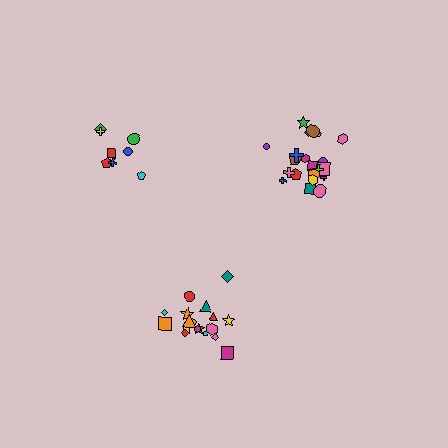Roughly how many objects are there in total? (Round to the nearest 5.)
Roughly 50 objects in total.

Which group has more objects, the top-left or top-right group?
The top-right group.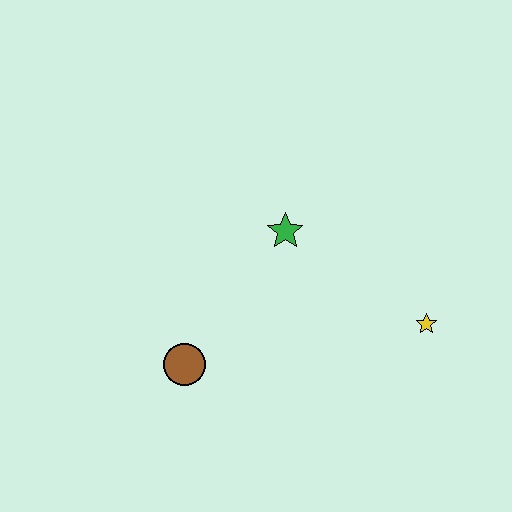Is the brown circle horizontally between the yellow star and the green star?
No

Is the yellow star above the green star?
No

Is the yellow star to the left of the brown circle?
No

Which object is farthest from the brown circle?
The yellow star is farthest from the brown circle.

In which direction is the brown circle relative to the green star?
The brown circle is below the green star.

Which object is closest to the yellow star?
The green star is closest to the yellow star.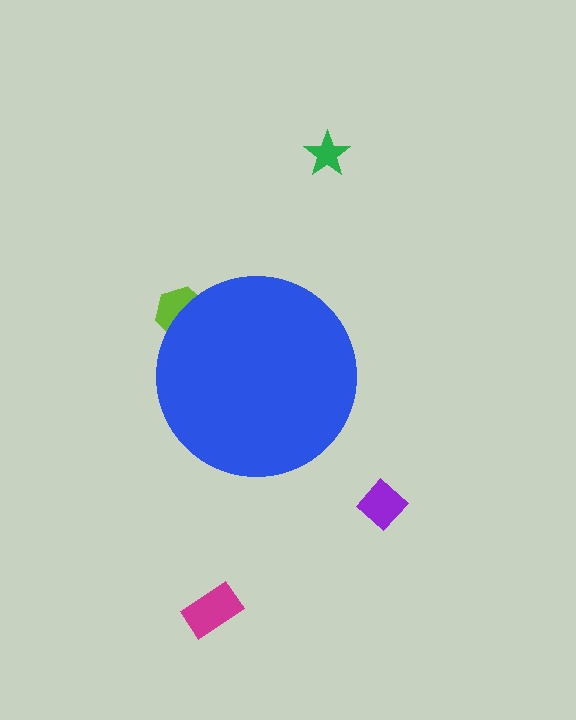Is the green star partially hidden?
No, the green star is fully visible.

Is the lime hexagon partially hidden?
Yes, the lime hexagon is partially hidden behind the blue circle.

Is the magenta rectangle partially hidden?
No, the magenta rectangle is fully visible.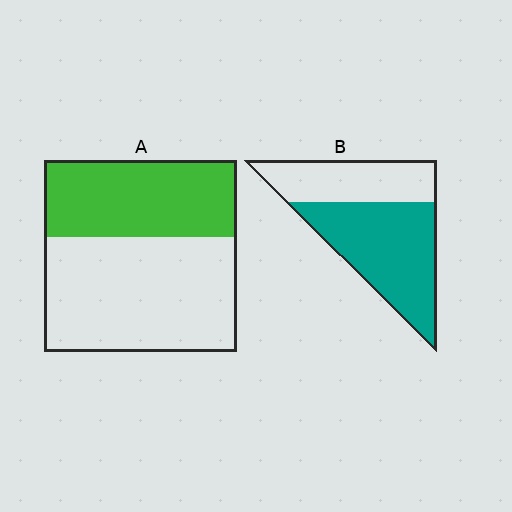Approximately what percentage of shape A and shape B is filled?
A is approximately 40% and B is approximately 60%.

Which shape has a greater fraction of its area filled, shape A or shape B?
Shape B.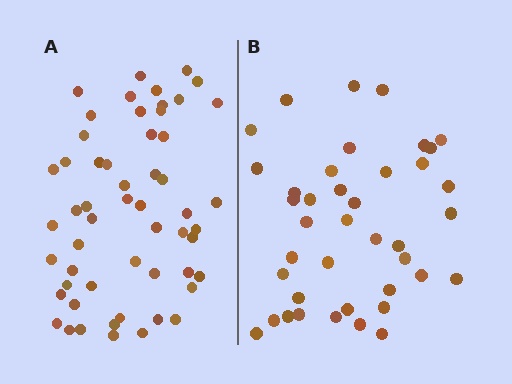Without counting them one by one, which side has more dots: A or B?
Region A (the left region) has more dots.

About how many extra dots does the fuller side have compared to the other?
Region A has approximately 15 more dots than region B.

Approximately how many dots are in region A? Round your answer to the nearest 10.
About 60 dots. (The exact count is 55, which rounds to 60.)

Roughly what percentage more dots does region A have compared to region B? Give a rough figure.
About 40% more.